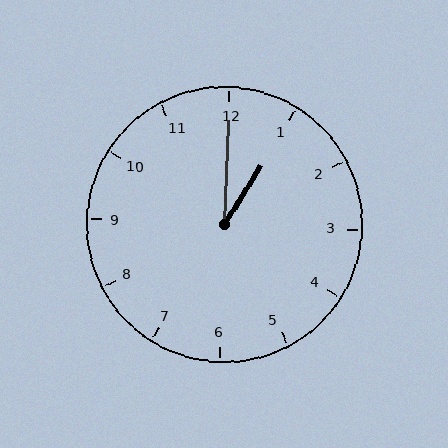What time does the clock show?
1:00.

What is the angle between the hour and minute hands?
Approximately 30 degrees.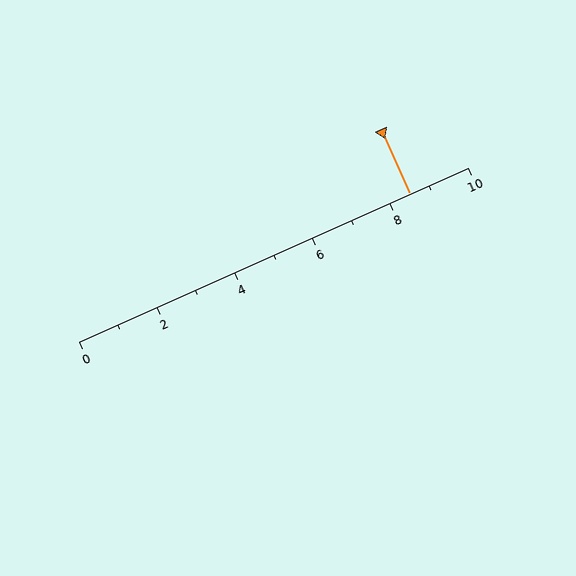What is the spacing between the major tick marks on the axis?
The major ticks are spaced 2 apart.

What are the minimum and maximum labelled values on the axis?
The axis runs from 0 to 10.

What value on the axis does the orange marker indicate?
The marker indicates approximately 8.5.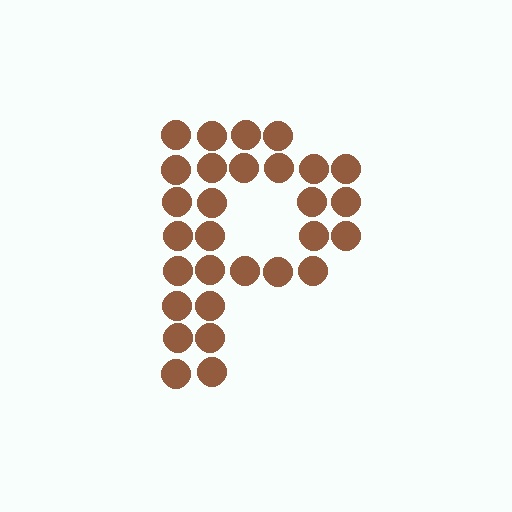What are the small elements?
The small elements are circles.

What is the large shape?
The large shape is the letter P.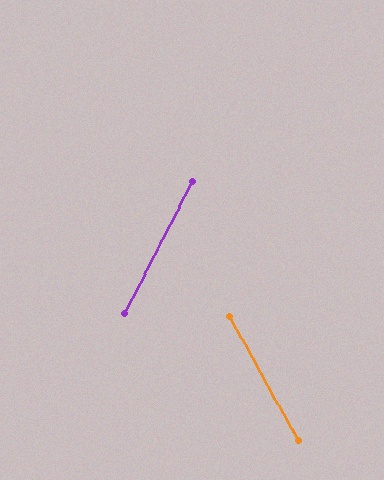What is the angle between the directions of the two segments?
Approximately 56 degrees.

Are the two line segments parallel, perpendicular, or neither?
Neither parallel nor perpendicular — they differ by about 56°.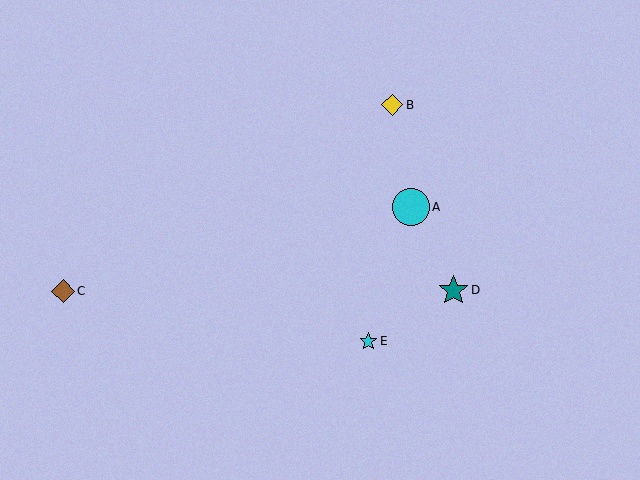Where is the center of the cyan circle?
The center of the cyan circle is at (411, 207).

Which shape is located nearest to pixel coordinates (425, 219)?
The cyan circle (labeled A) at (411, 207) is nearest to that location.